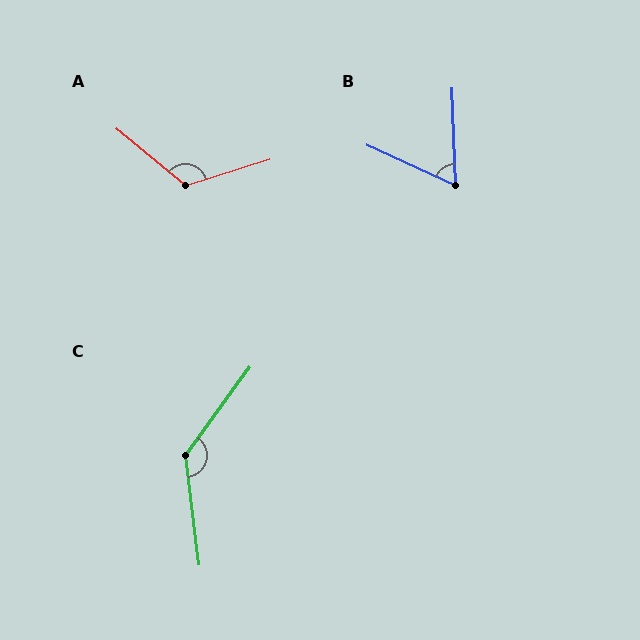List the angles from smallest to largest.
B (63°), A (123°), C (137°).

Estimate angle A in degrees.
Approximately 123 degrees.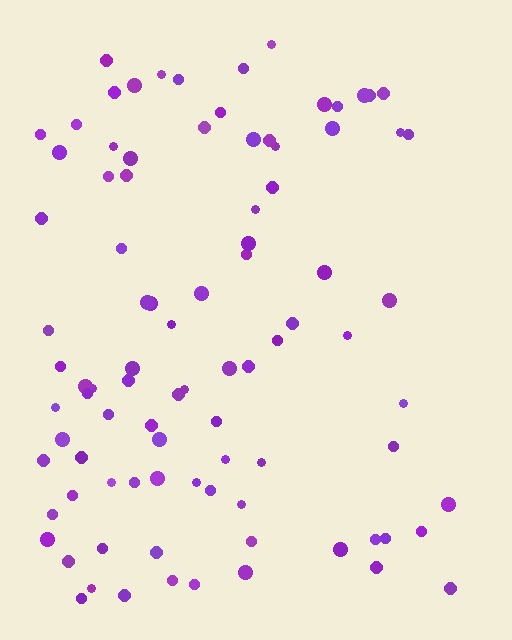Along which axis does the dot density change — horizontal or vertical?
Horizontal.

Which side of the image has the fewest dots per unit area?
The right.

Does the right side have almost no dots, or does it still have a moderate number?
Still a moderate number, just noticeably fewer than the left.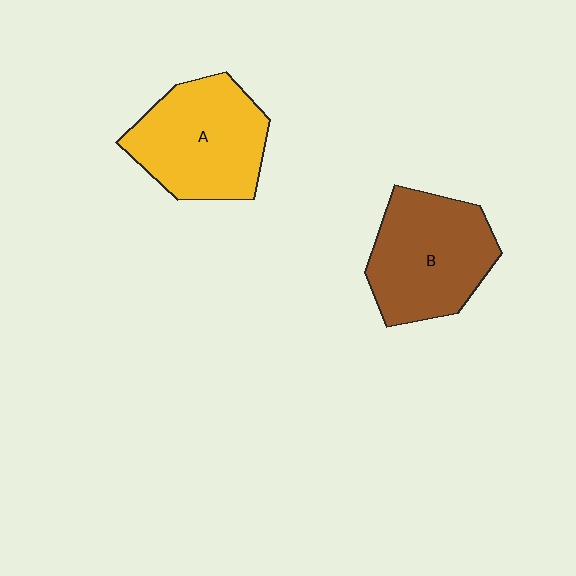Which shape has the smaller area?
Shape B (brown).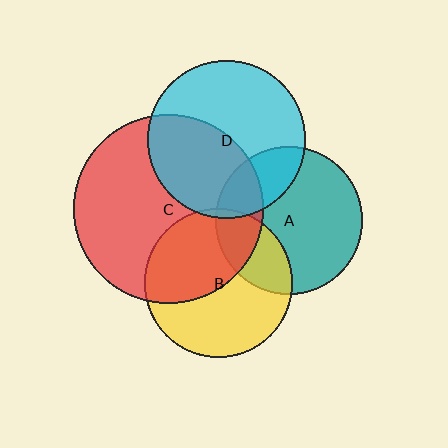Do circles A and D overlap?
Yes.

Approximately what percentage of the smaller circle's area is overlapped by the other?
Approximately 25%.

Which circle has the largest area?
Circle C (red).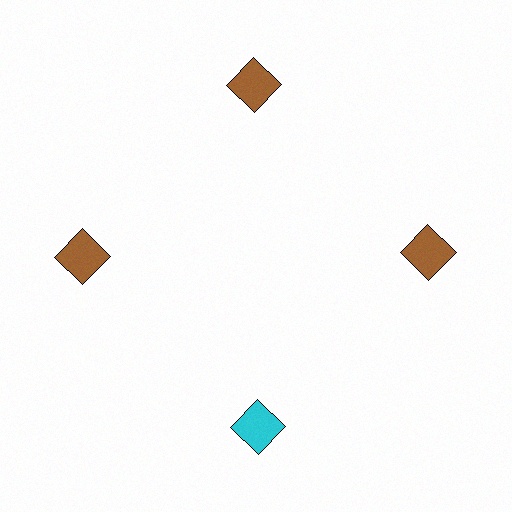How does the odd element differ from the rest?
It has a different color: cyan instead of brown.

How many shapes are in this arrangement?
There are 4 shapes arranged in a ring pattern.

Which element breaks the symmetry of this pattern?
The cyan square at roughly the 6 o'clock position breaks the symmetry. All other shapes are brown squares.